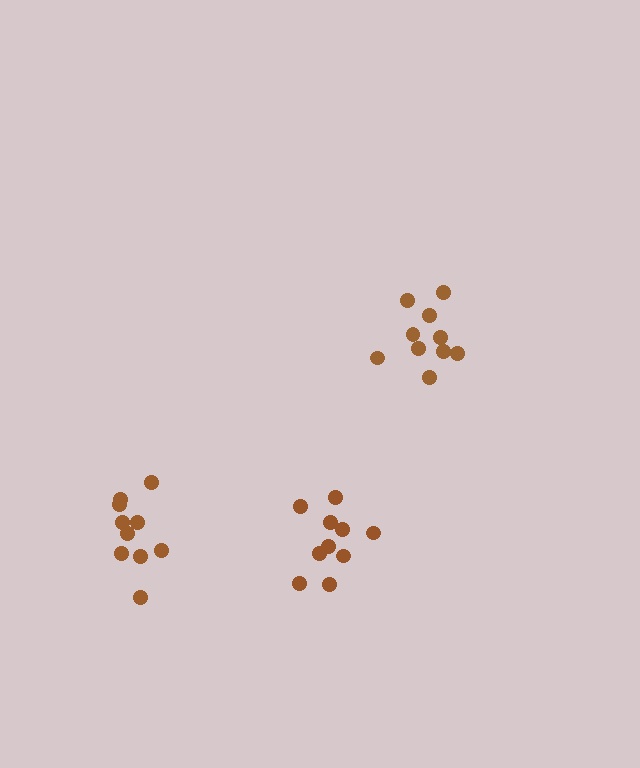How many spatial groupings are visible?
There are 3 spatial groupings.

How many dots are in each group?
Group 1: 10 dots, Group 2: 10 dots, Group 3: 10 dots (30 total).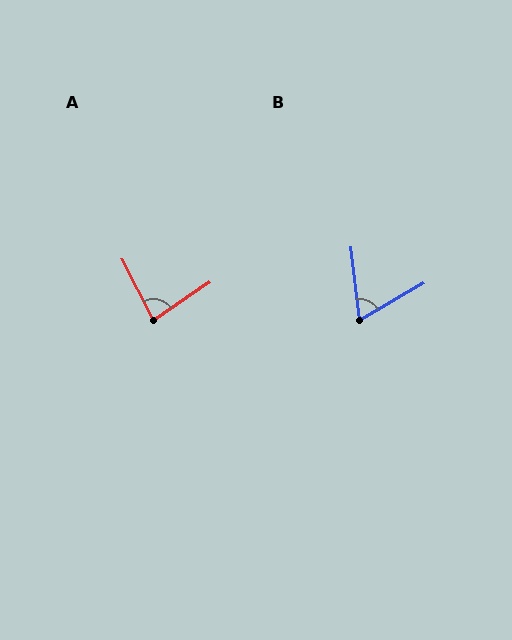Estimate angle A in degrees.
Approximately 83 degrees.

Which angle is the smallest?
B, at approximately 67 degrees.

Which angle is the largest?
A, at approximately 83 degrees.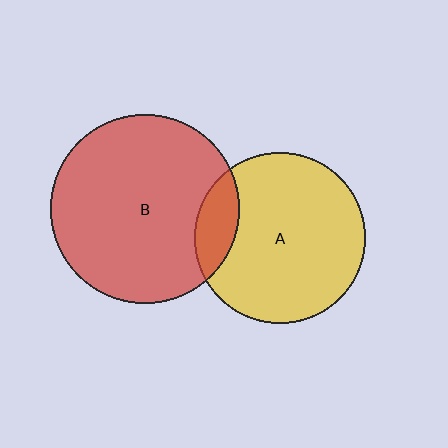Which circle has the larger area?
Circle B (red).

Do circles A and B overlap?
Yes.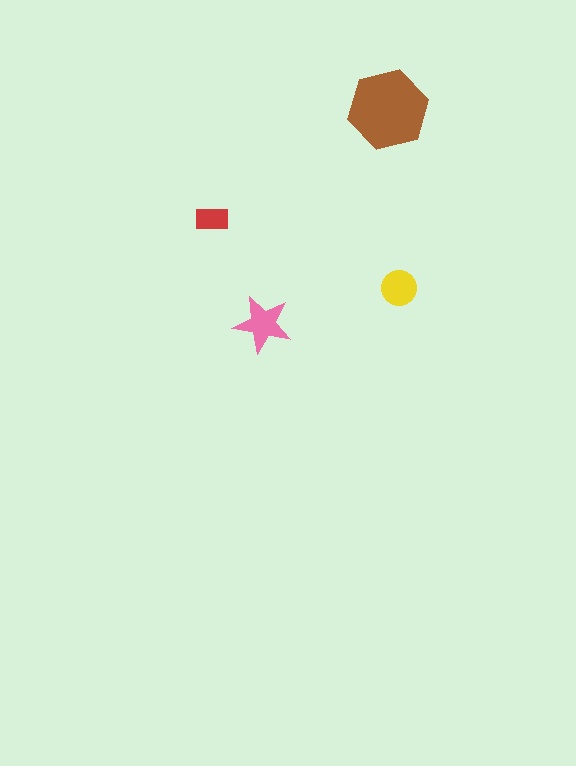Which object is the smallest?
The red rectangle.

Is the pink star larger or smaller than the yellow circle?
Larger.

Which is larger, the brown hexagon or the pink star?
The brown hexagon.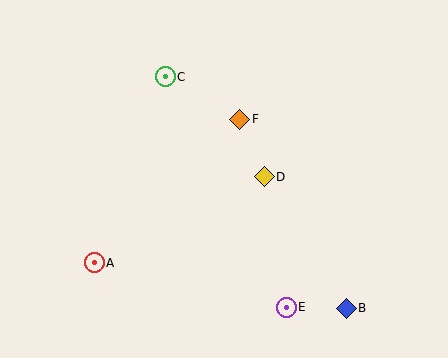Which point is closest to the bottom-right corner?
Point B is closest to the bottom-right corner.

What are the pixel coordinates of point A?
Point A is at (94, 263).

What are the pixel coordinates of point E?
Point E is at (286, 307).